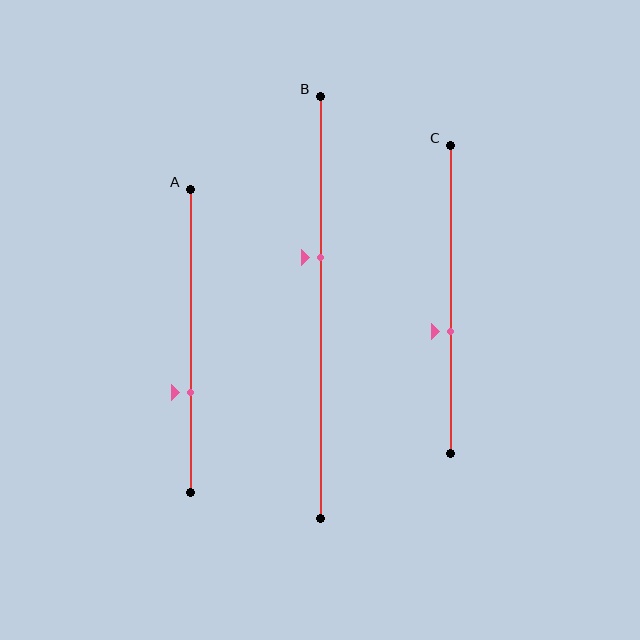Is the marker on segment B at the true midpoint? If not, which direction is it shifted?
No, the marker on segment B is shifted upward by about 12% of the segment length.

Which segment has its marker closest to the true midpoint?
Segment C has its marker closest to the true midpoint.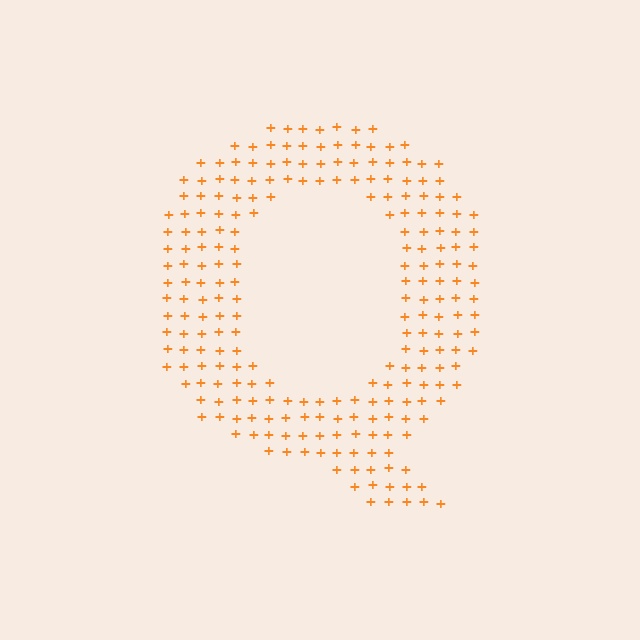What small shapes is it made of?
It is made of small plus signs.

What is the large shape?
The large shape is the letter Q.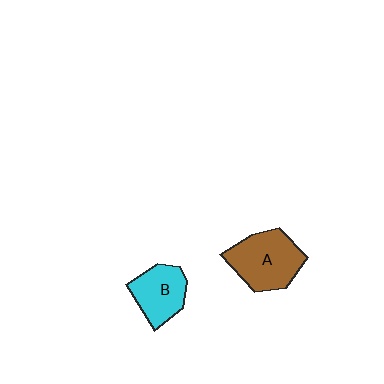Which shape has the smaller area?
Shape B (cyan).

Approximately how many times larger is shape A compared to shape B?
Approximately 1.4 times.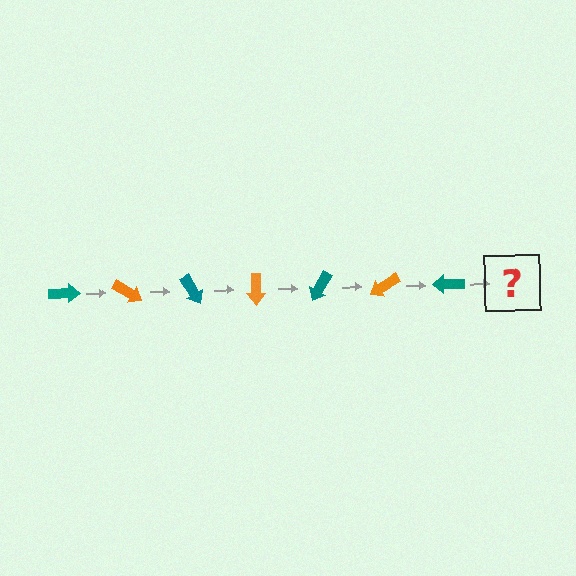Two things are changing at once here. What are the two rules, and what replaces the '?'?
The two rules are that it rotates 30 degrees each step and the color cycles through teal and orange. The '?' should be an orange arrow, rotated 210 degrees from the start.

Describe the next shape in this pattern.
It should be an orange arrow, rotated 210 degrees from the start.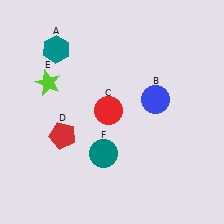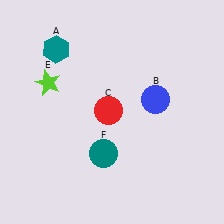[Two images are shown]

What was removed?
The red pentagon (D) was removed in Image 2.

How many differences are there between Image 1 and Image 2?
There is 1 difference between the two images.